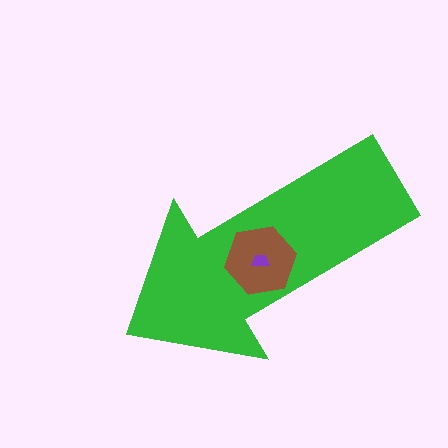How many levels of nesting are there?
3.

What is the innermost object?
The purple trapezoid.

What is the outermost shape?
The green arrow.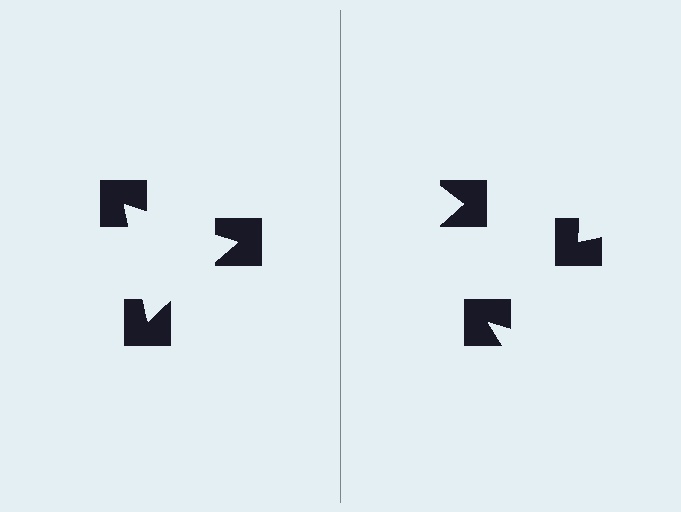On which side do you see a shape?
An illusory triangle appears on the left side. On the right side the wedge cuts are rotated, so no coherent shape forms.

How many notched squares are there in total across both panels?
6 — 3 on each side.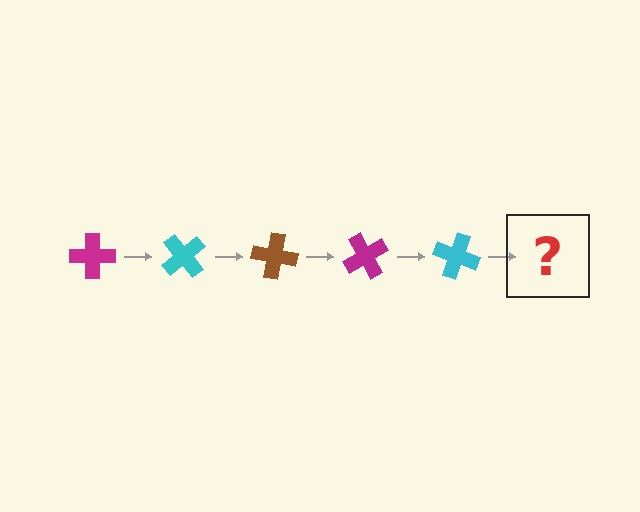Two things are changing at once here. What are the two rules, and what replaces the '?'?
The two rules are that it rotates 50 degrees each step and the color cycles through magenta, cyan, and brown. The '?' should be a brown cross, rotated 250 degrees from the start.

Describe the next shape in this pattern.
It should be a brown cross, rotated 250 degrees from the start.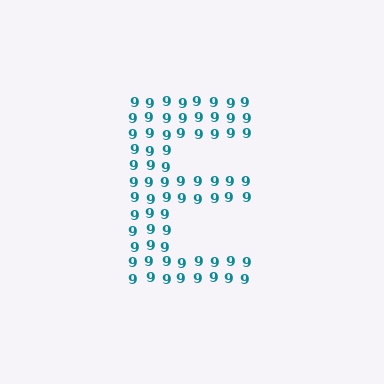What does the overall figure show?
The overall figure shows the letter E.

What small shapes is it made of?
It is made of small digit 9's.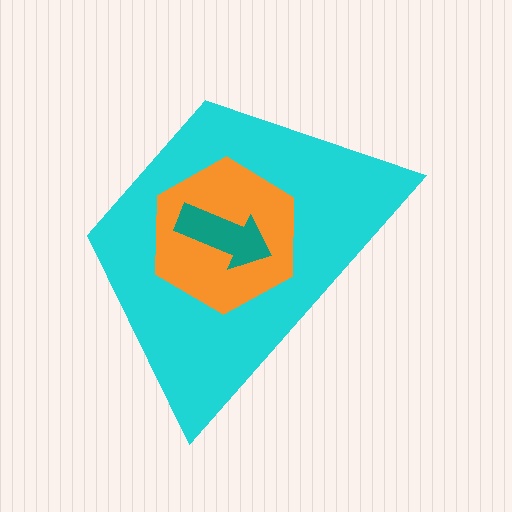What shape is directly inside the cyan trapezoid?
The orange hexagon.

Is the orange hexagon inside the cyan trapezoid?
Yes.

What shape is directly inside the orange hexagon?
The teal arrow.